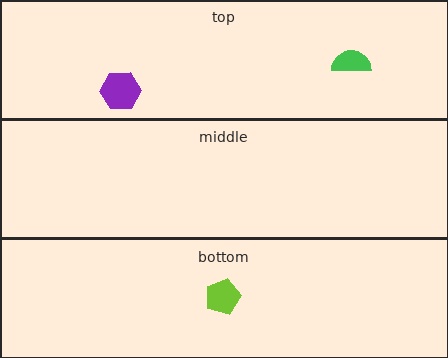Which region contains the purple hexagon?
The top region.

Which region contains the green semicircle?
The top region.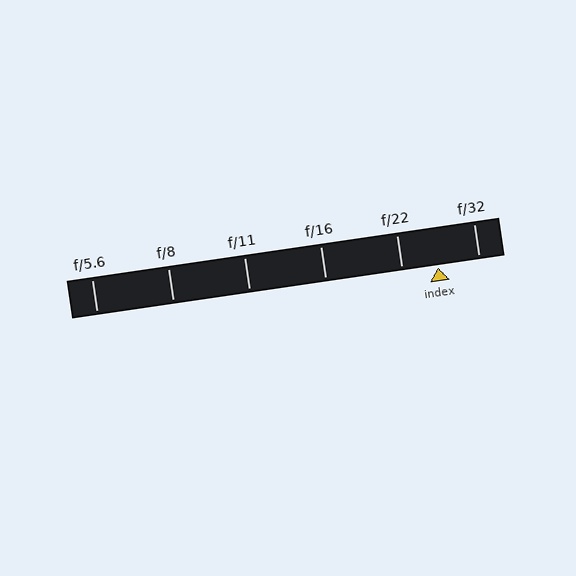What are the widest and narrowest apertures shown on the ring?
The widest aperture shown is f/5.6 and the narrowest is f/32.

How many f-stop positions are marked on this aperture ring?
There are 6 f-stop positions marked.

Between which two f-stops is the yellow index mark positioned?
The index mark is between f/22 and f/32.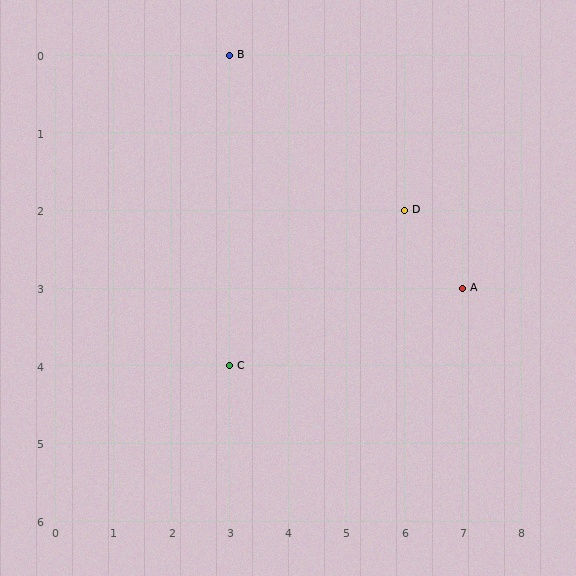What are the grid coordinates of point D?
Point D is at grid coordinates (6, 2).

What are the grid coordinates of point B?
Point B is at grid coordinates (3, 0).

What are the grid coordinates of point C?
Point C is at grid coordinates (3, 4).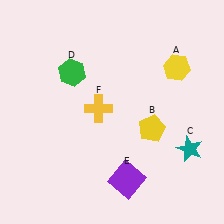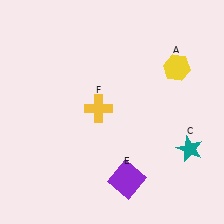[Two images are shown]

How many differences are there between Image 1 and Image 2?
There are 2 differences between the two images.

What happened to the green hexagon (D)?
The green hexagon (D) was removed in Image 2. It was in the top-left area of Image 1.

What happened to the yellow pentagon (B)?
The yellow pentagon (B) was removed in Image 2. It was in the bottom-right area of Image 1.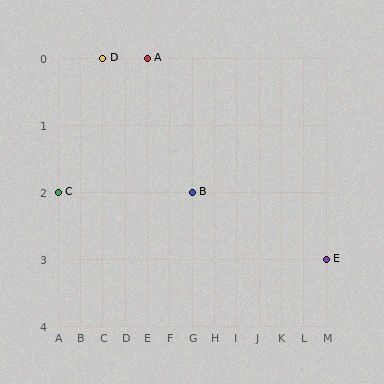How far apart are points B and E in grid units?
Points B and E are 6 columns and 1 row apart (about 6.1 grid units diagonally).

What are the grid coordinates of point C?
Point C is at grid coordinates (A, 2).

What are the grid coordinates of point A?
Point A is at grid coordinates (E, 0).